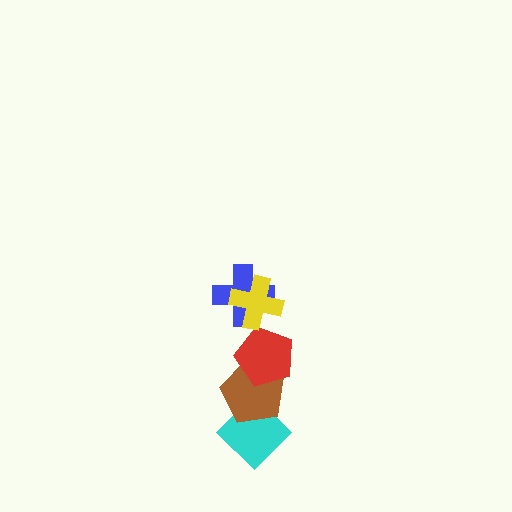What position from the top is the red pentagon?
The red pentagon is 3rd from the top.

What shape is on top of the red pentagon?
The blue cross is on top of the red pentagon.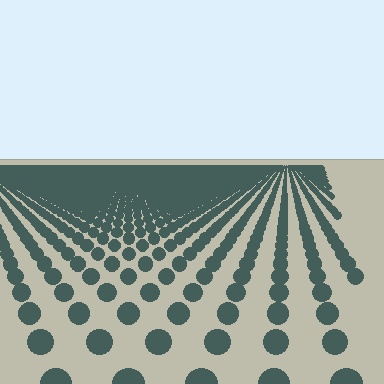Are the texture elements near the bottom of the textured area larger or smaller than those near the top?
Larger. Near the bottom, elements are closer to the viewer and appear at a bigger on-screen size.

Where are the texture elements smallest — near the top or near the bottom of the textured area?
Near the top.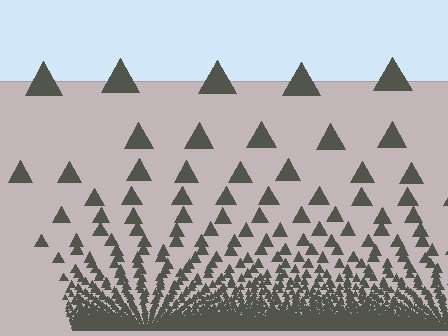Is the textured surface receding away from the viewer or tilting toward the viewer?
The surface appears to tilt toward the viewer. Texture elements get larger and sparser toward the top.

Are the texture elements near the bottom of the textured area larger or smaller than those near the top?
Smaller. The gradient is inverted — elements near the bottom are smaller and denser.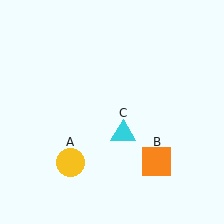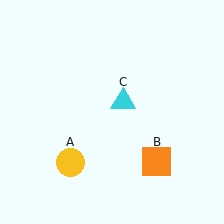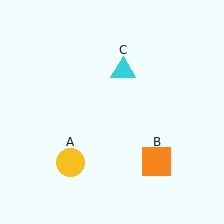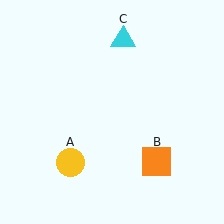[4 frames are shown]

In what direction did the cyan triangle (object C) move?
The cyan triangle (object C) moved up.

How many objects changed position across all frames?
1 object changed position: cyan triangle (object C).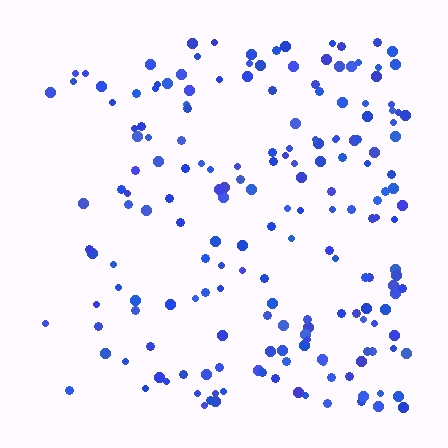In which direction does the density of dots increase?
From left to right, with the right side densest.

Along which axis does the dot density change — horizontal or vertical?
Horizontal.